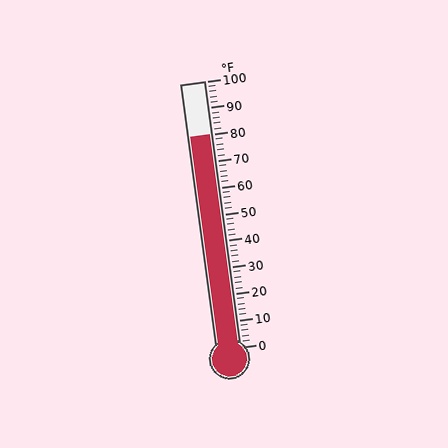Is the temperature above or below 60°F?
The temperature is above 60°F.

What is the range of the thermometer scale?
The thermometer scale ranges from 0°F to 100°F.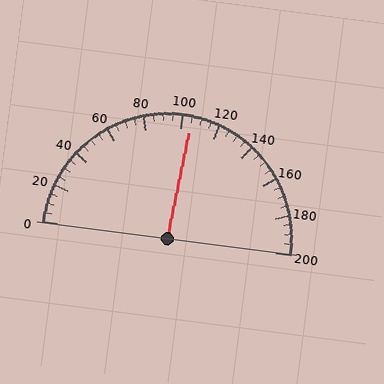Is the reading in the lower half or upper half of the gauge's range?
The reading is in the upper half of the range (0 to 200).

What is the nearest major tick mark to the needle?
The nearest major tick mark is 100.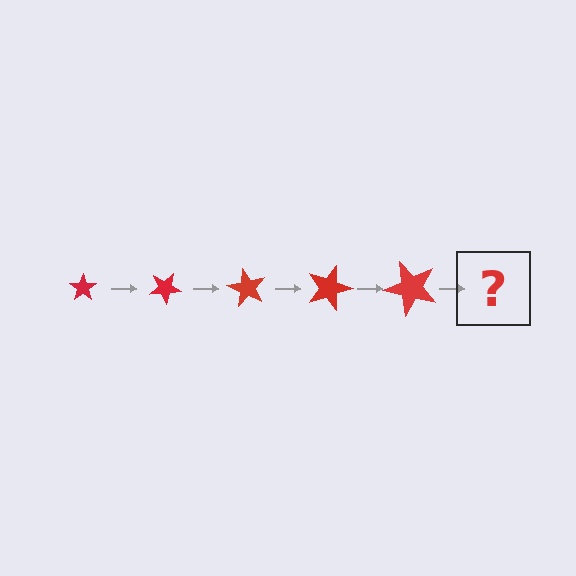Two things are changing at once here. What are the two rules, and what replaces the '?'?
The two rules are that the star grows larger each step and it rotates 30 degrees each step. The '?' should be a star, larger than the previous one and rotated 150 degrees from the start.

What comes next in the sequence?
The next element should be a star, larger than the previous one and rotated 150 degrees from the start.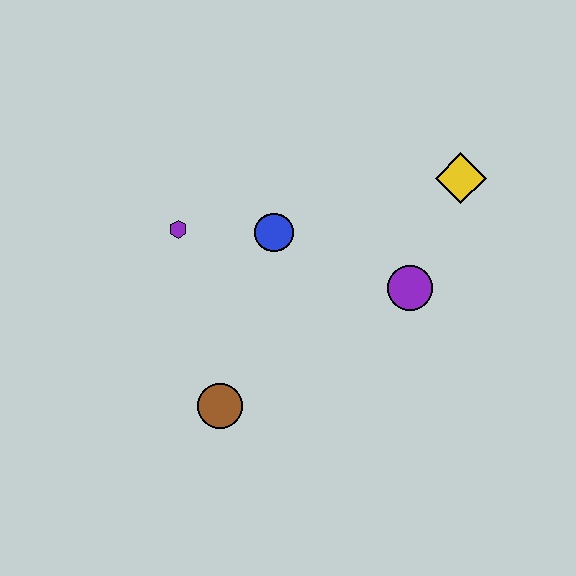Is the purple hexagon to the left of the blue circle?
Yes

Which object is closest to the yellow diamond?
The purple circle is closest to the yellow diamond.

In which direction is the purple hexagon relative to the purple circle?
The purple hexagon is to the left of the purple circle.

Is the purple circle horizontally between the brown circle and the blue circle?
No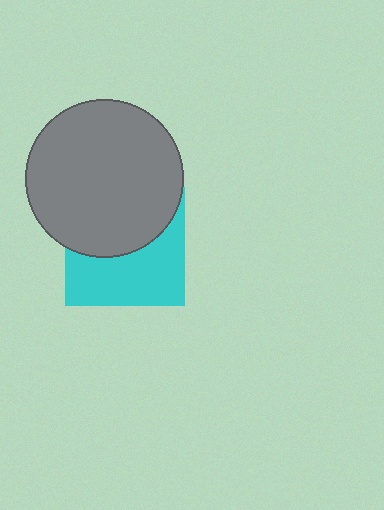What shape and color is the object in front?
The object in front is a gray circle.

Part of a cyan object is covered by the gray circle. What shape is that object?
It is a square.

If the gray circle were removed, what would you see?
You would see the complete cyan square.